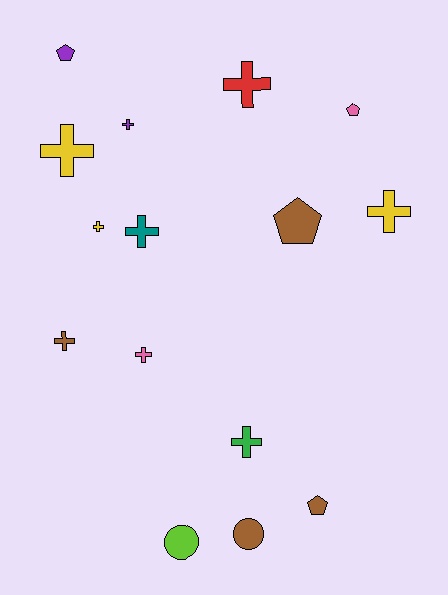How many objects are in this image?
There are 15 objects.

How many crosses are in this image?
There are 9 crosses.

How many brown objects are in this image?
There are 4 brown objects.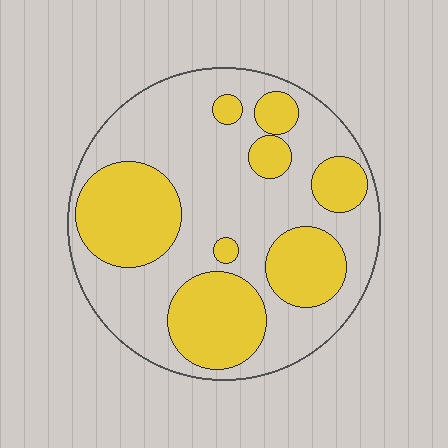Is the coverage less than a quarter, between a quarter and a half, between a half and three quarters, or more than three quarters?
Between a quarter and a half.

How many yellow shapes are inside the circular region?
8.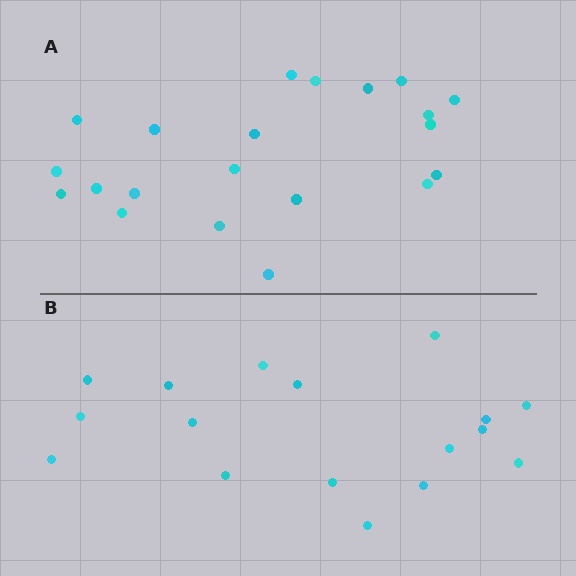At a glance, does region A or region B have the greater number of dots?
Region A (the top region) has more dots.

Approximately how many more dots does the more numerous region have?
Region A has about 4 more dots than region B.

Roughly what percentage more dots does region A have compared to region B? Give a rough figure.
About 25% more.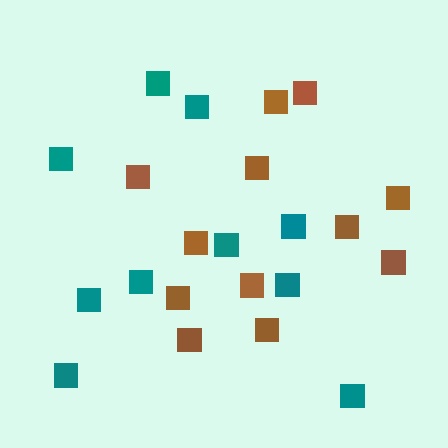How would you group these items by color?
There are 2 groups: one group of teal squares (10) and one group of brown squares (12).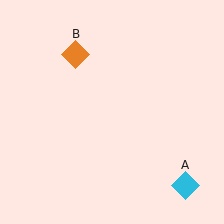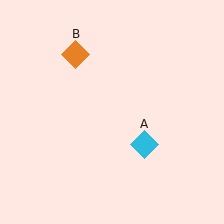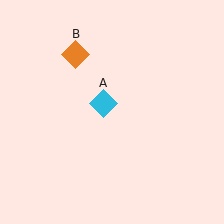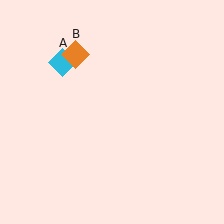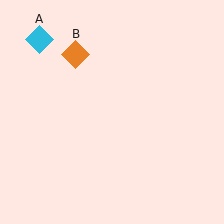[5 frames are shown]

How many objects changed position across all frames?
1 object changed position: cyan diamond (object A).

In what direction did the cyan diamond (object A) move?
The cyan diamond (object A) moved up and to the left.